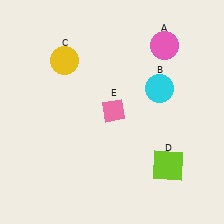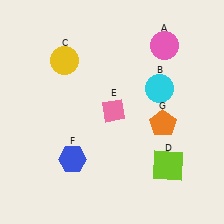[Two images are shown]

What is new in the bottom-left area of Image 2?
A blue hexagon (F) was added in the bottom-left area of Image 2.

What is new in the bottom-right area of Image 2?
An orange pentagon (G) was added in the bottom-right area of Image 2.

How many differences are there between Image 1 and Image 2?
There are 2 differences between the two images.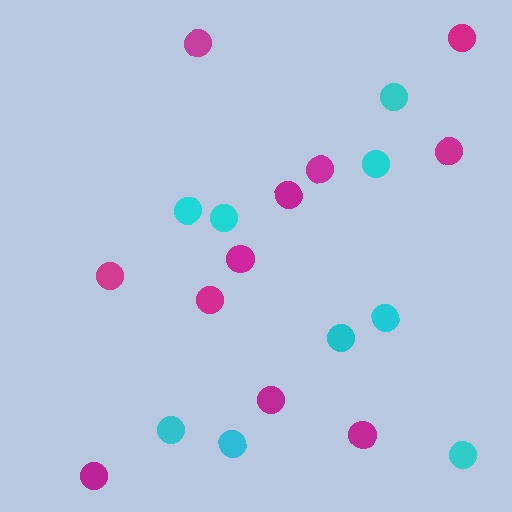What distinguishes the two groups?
There are 2 groups: one group of cyan circles (9) and one group of magenta circles (11).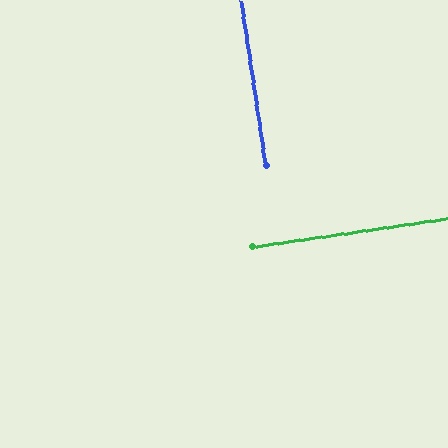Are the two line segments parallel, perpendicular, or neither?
Perpendicular — they meet at approximately 90°.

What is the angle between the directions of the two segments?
Approximately 90 degrees.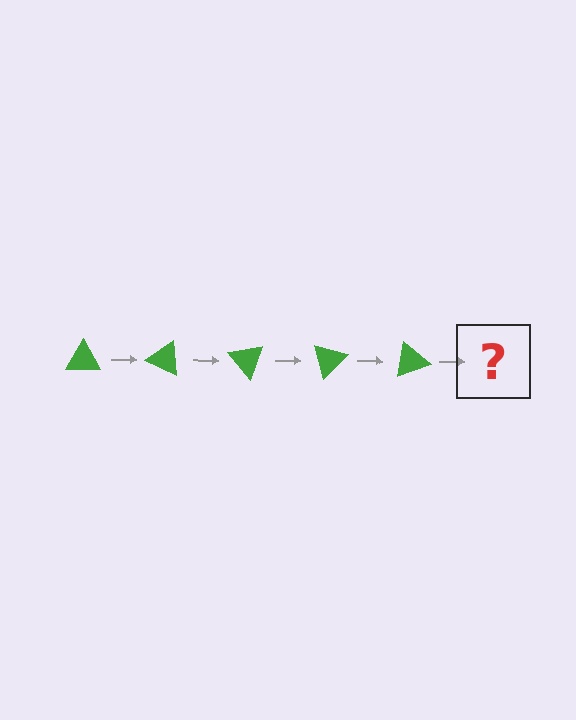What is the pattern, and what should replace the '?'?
The pattern is that the triangle rotates 25 degrees each step. The '?' should be a green triangle rotated 125 degrees.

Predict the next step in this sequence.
The next step is a green triangle rotated 125 degrees.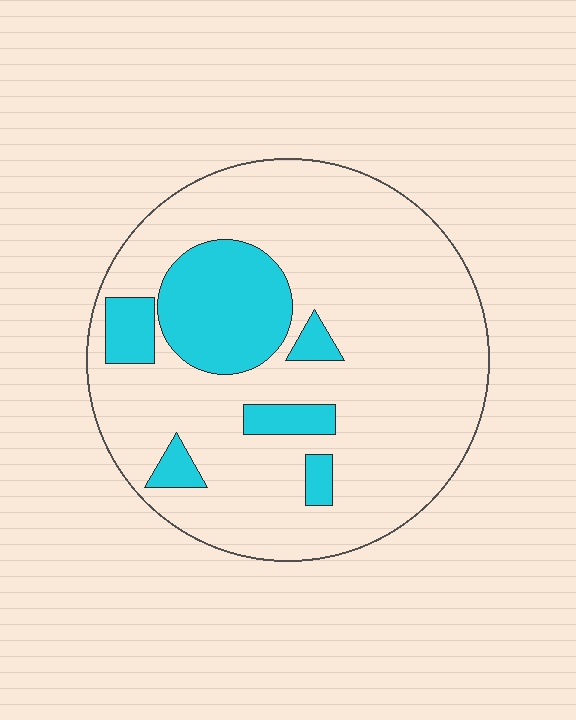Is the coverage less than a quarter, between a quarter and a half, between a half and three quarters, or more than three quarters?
Less than a quarter.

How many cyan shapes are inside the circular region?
6.